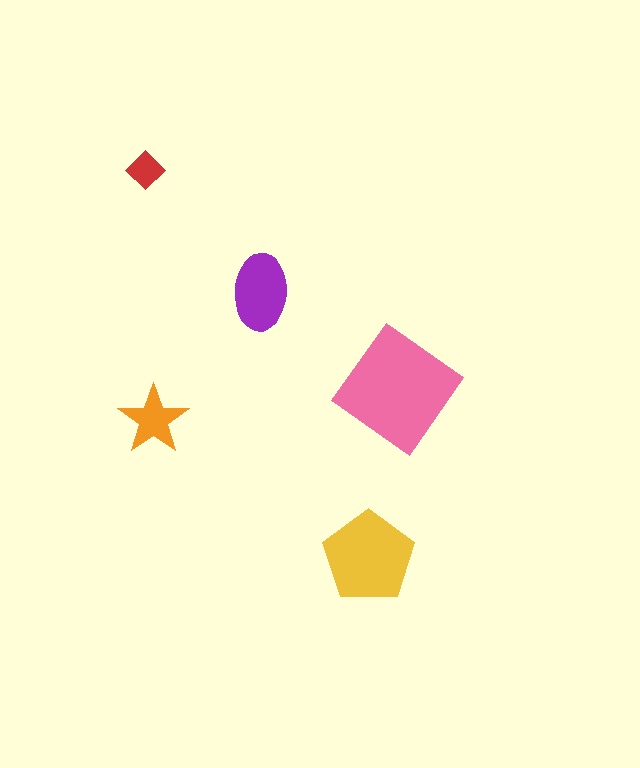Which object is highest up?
The red diamond is topmost.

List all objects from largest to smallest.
The pink diamond, the yellow pentagon, the purple ellipse, the orange star, the red diamond.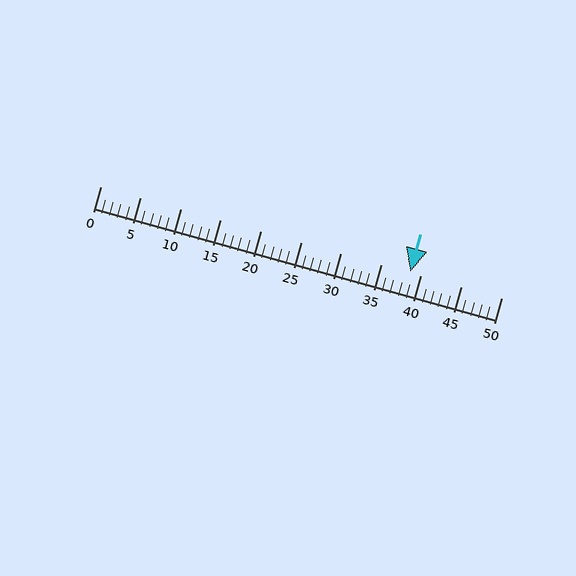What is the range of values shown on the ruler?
The ruler shows values from 0 to 50.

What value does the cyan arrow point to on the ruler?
The cyan arrow points to approximately 39.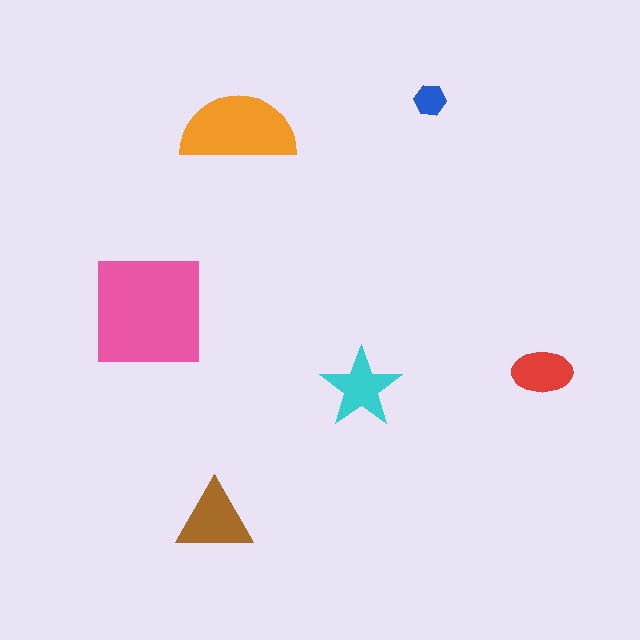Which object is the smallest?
The blue hexagon.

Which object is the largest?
The pink square.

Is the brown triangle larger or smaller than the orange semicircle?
Smaller.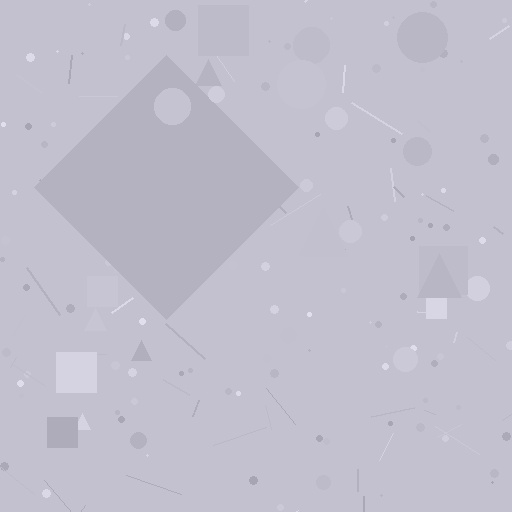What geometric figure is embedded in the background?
A diamond is embedded in the background.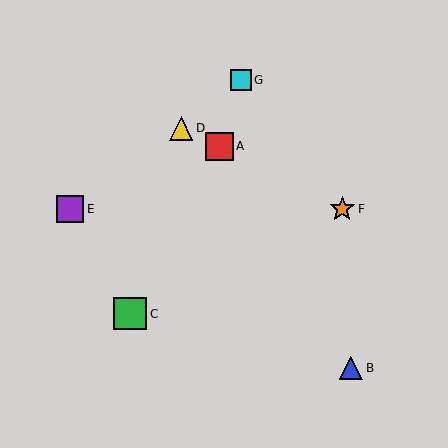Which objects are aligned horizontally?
Objects E, F are aligned horizontally.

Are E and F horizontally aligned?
Yes, both are at y≈209.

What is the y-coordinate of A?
Object A is at y≈146.